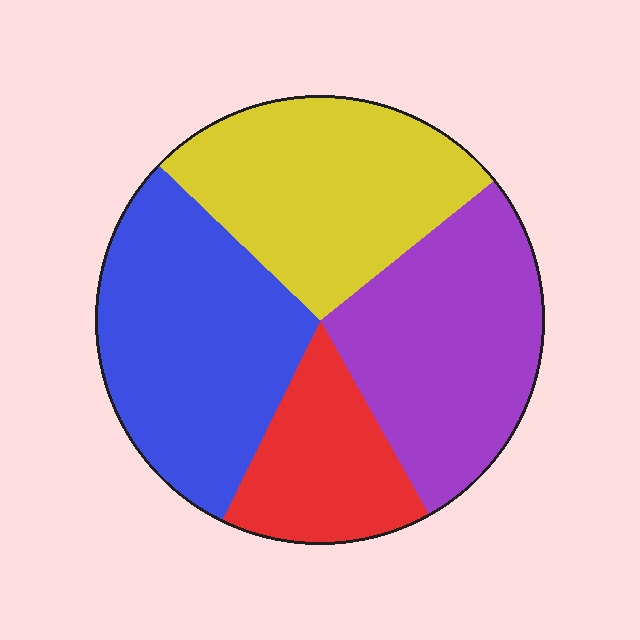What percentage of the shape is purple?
Purple covers about 30% of the shape.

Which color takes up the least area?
Red, at roughly 15%.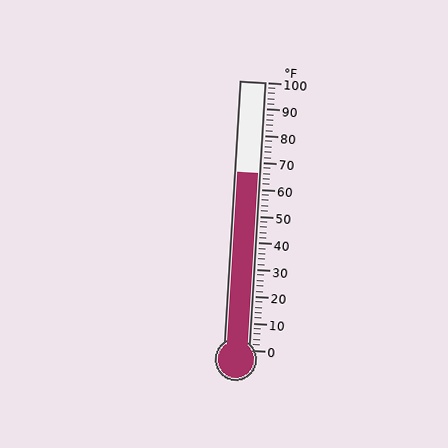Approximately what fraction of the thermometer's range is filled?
The thermometer is filled to approximately 65% of its range.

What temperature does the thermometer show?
The thermometer shows approximately 66°F.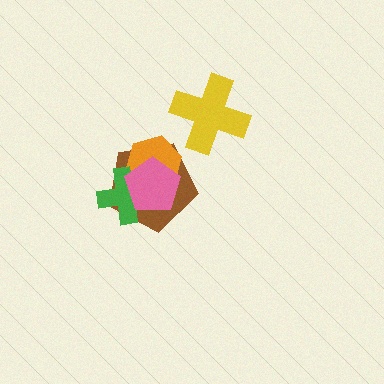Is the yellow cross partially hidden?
No, no other shape covers it.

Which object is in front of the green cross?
The pink pentagon is in front of the green cross.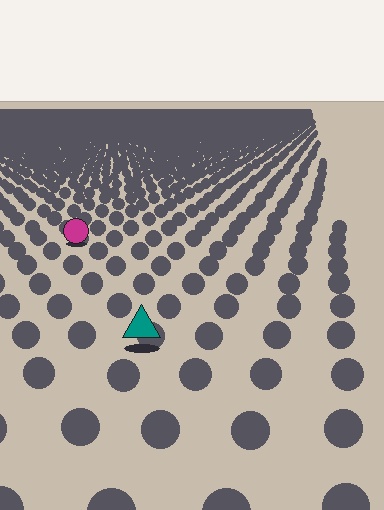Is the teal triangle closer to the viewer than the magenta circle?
Yes. The teal triangle is closer — you can tell from the texture gradient: the ground texture is coarser near it.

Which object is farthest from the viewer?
The magenta circle is farthest from the viewer. It appears smaller and the ground texture around it is denser.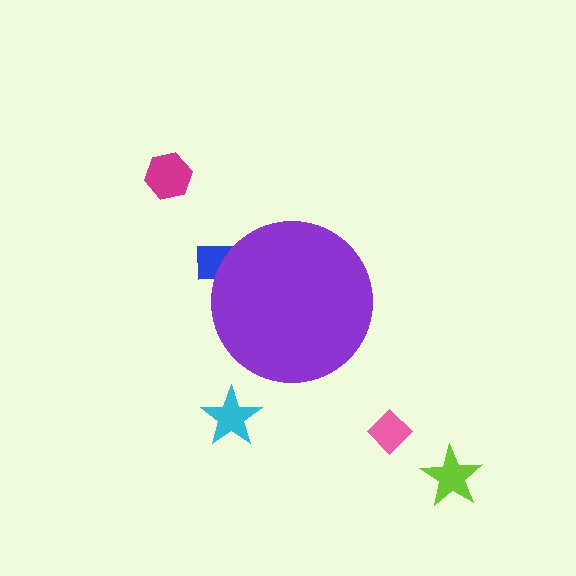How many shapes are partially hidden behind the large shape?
1 shape is partially hidden.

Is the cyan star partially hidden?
No, the cyan star is fully visible.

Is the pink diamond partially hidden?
No, the pink diamond is fully visible.